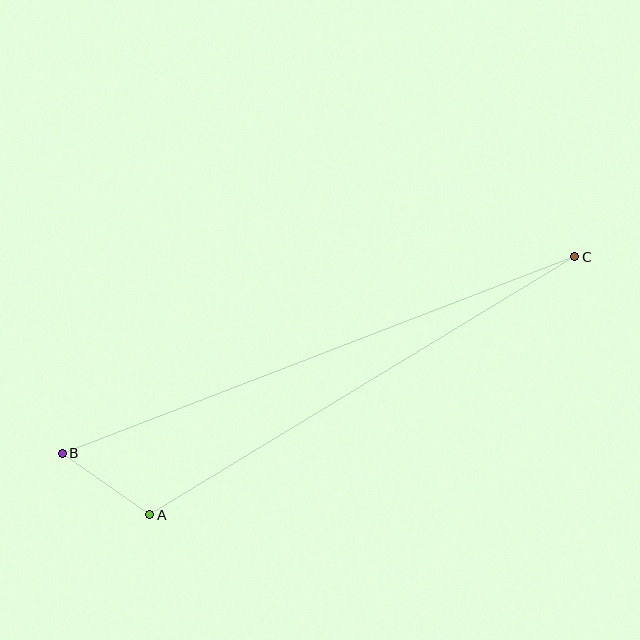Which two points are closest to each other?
Points A and B are closest to each other.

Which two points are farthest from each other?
Points B and C are farthest from each other.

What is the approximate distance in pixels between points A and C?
The distance between A and C is approximately 497 pixels.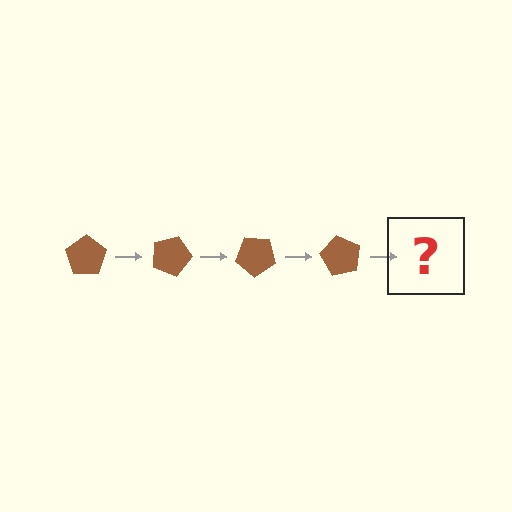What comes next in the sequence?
The next element should be a brown pentagon rotated 80 degrees.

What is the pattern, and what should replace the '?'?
The pattern is that the pentagon rotates 20 degrees each step. The '?' should be a brown pentagon rotated 80 degrees.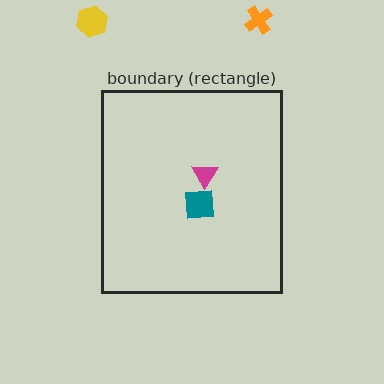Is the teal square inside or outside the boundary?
Inside.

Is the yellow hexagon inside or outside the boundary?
Outside.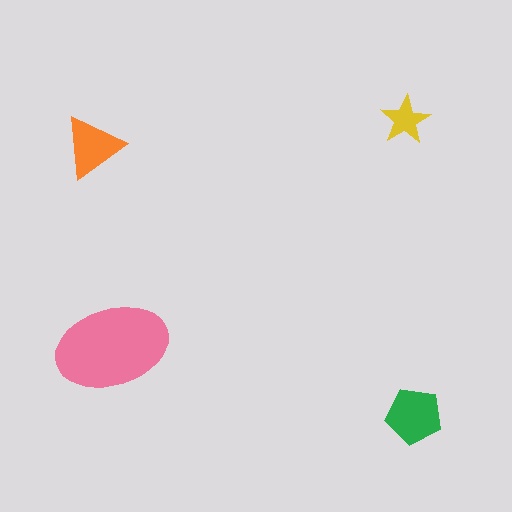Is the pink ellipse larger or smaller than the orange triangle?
Larger.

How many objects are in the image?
There are 4 objects in the image.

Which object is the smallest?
The yellow star.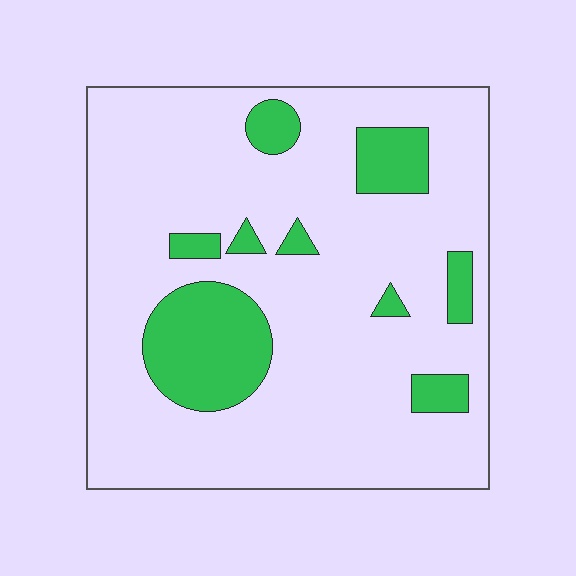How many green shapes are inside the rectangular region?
9.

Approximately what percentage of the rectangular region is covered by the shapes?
Approximately 20%.